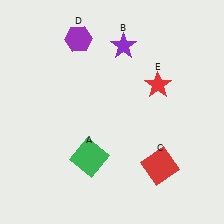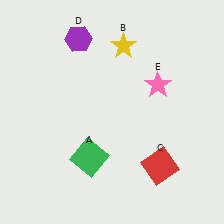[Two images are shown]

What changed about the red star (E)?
In Image 1, E is red. In Image 2, it changed to pink.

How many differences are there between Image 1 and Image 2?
There are 2 differences between the two images.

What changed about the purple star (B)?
In Image 1, B is purple. In Image 2, it changed to yellow.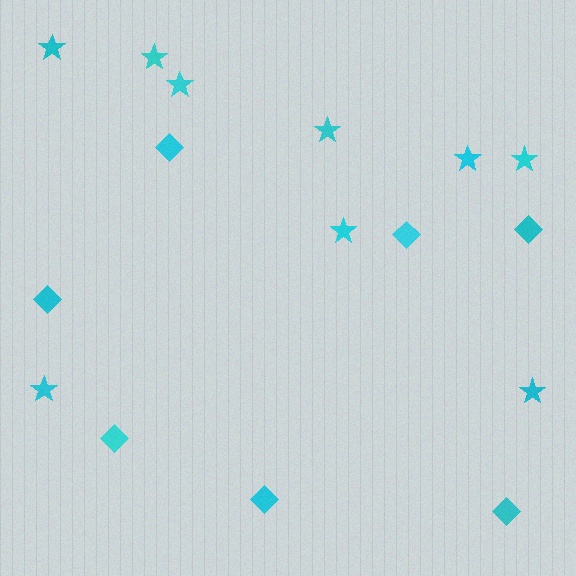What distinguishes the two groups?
There are 2 groups: one group of diamonds (7) and one group of stars (9).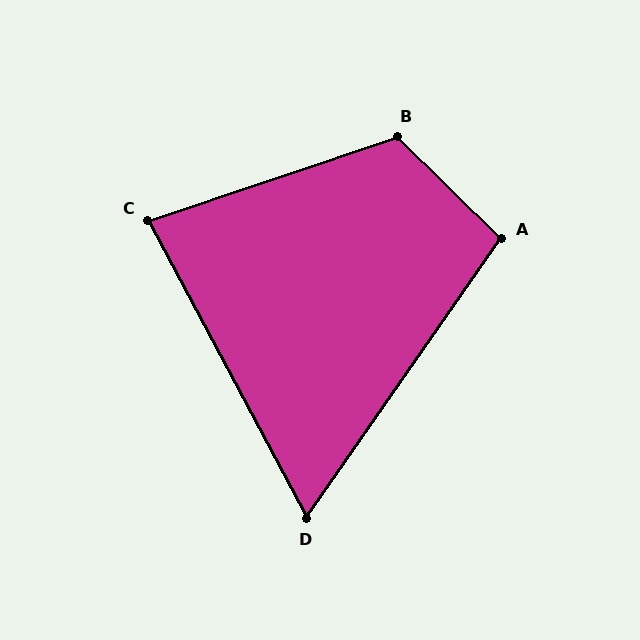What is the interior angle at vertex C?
Approximately 80 degrees (acute).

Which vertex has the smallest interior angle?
D, at approximately 63 degrees.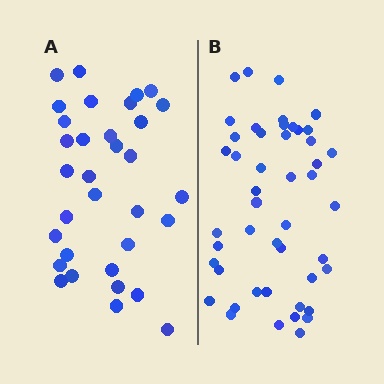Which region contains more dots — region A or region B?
Region B (the right region) has more dots.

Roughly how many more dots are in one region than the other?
Region B has approximately 15 more dots than region A.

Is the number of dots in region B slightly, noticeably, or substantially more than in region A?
Region B has noticeably more, but not dramatically so. The ratio is roughly 1.4 to 1.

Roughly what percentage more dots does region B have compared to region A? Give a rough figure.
About 40% more.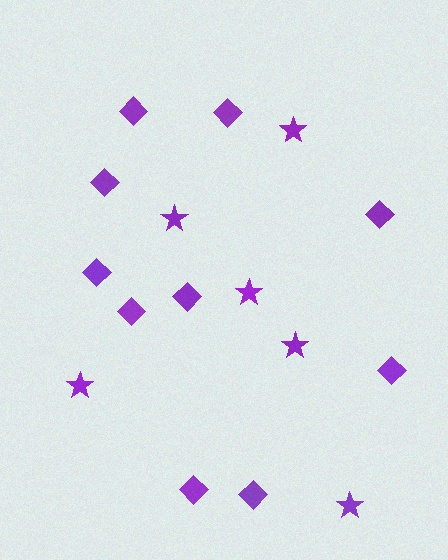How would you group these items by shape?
There are 2 groups: one group of stars (6) and one group of diamonds (10).